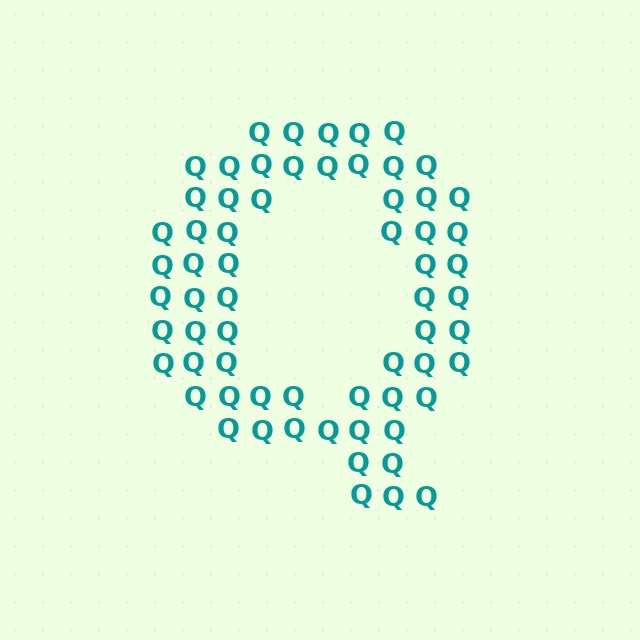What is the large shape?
The large shape is the letter Q.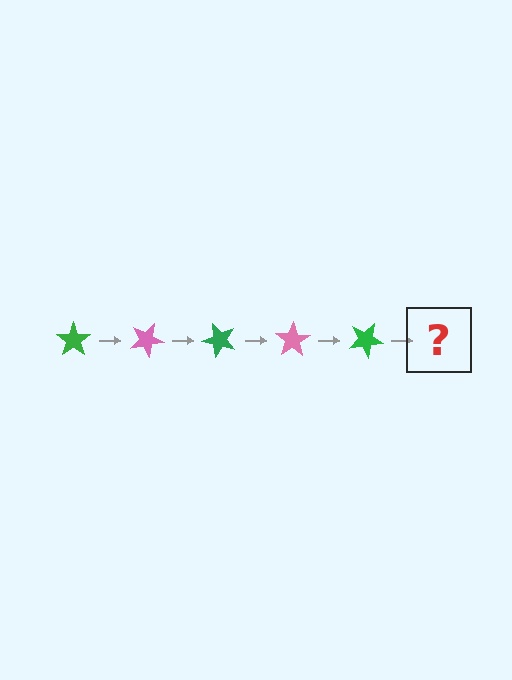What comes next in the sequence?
The next element should be a pink star, rotated 125 degrees from the start.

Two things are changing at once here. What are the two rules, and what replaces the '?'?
The two rules are that it rotates 25 degrees each step and the color cycles through green and pink. The '?' should be a pink star, rotated 125 degrees from the start.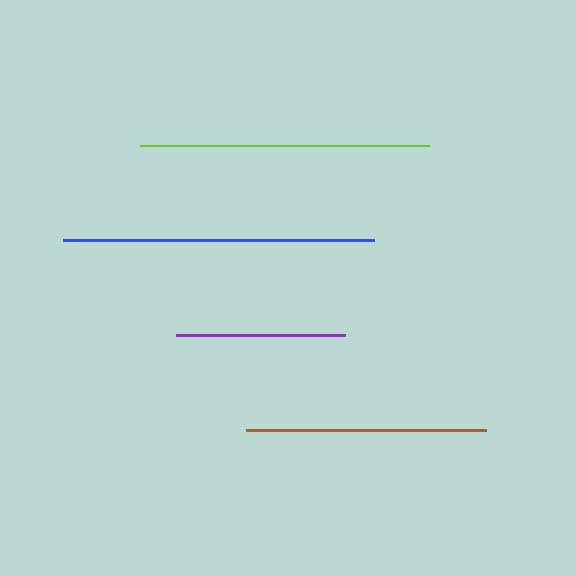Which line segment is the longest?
The blue line is the longest at approximately 312 pixels.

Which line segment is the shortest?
The purple line is the shortest at approximately 168 pixels.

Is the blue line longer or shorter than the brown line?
The blue line is longer than the brown line.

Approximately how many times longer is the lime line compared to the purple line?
The lime line is approximately 1.7 times the length of the purple line.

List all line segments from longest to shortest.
From longest to shortest: blue, lime, brown, purple.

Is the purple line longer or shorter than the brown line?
The brown line is longer than the purple line.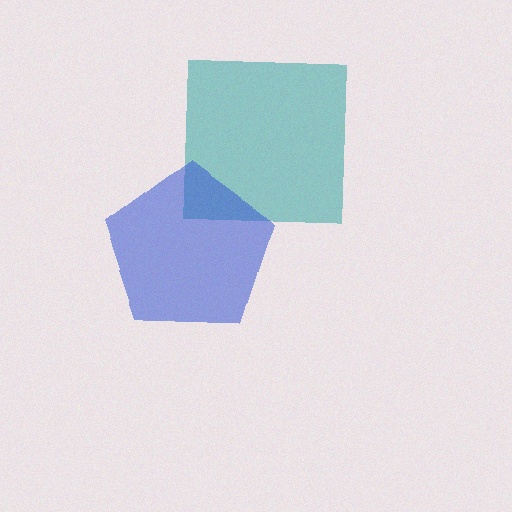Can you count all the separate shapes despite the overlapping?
Yes, there are 2 separate shapes.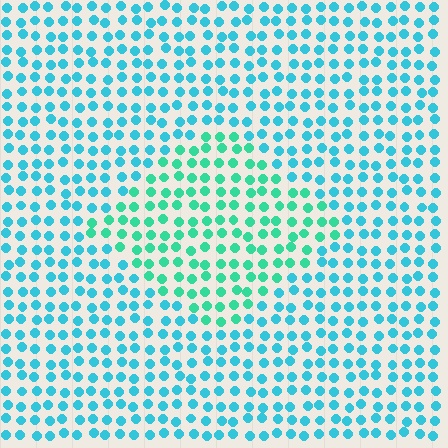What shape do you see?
I see a diamond.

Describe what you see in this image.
The image is filled with small cyan elements in a uniform arrangement. A diamond-shaped region is visible where the elements are tinted to a slightly different hue, forming a subtle color boundary.